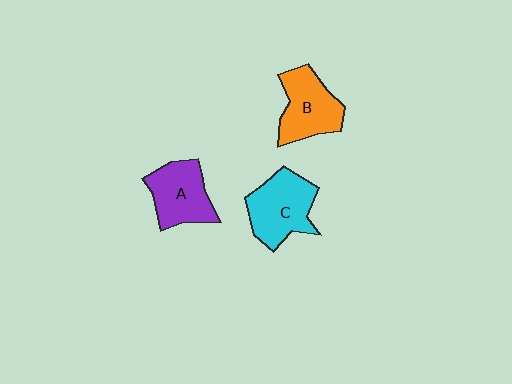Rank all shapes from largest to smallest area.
From largest to smallest: C (cyan), B (orange), A (purple).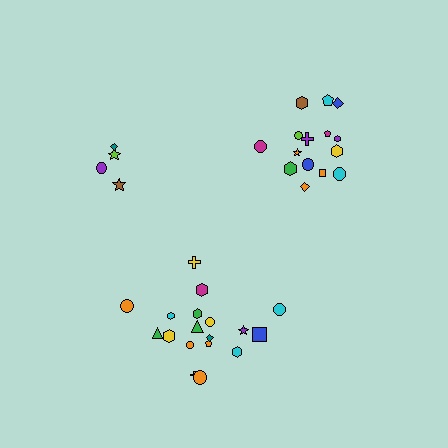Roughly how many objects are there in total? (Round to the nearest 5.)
Roughly 35 objects in total.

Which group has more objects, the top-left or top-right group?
The top-right group.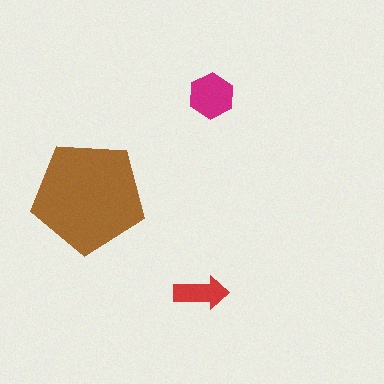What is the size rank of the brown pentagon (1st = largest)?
1st.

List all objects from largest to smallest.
The brown pentagon, the magenta hexagon, the red arrow.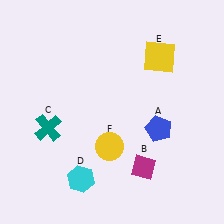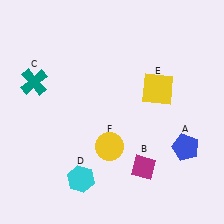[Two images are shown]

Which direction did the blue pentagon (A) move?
The blue pentagon (A) moved right.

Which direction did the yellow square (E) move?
The yellow square (E) moved down.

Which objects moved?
The objects that moved are: the blue pentagon (A), the teal cross (C), the yellow square (E).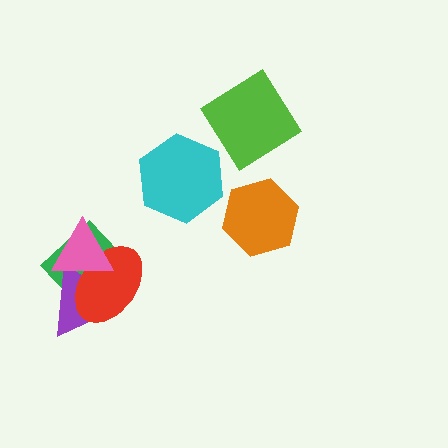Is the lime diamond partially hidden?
No, no other shape covers it.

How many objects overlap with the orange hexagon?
0 objects overlap with the orange hexagon.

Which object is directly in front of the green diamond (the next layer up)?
The purple triangle is directly in front of the green diamond.